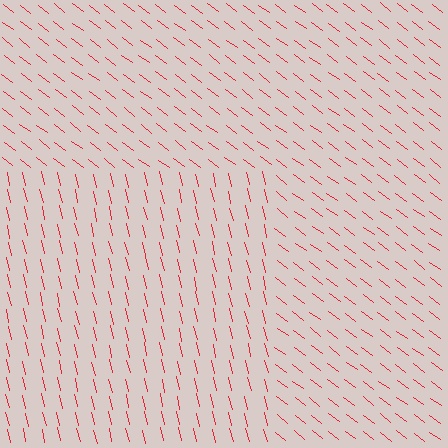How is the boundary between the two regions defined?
The boundary is defined purely by a change in line orientation (approximately 40 degrees difference). All lines are the same color and thickness.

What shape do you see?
I see a rectangle.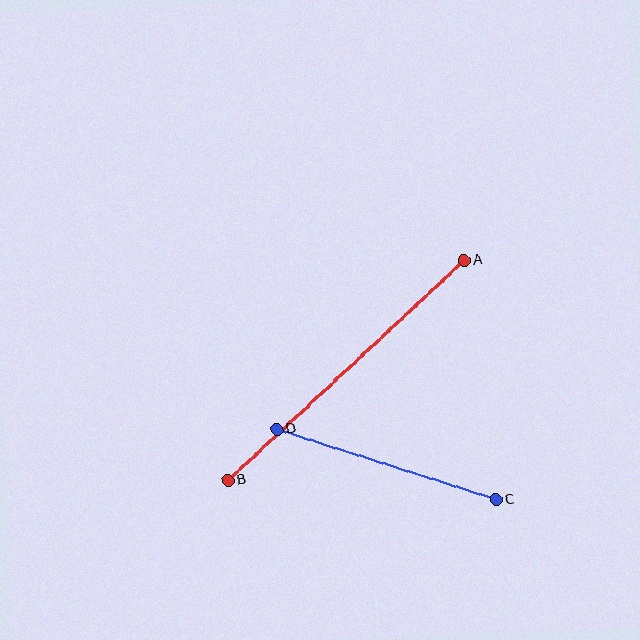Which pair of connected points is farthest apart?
Points A and B are farthest apart.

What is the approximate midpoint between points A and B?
The midpoint is at approximately (346, 370) pixels.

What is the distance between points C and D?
The distance is approximately 230 pixels.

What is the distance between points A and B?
The distance is approximately 322 pixels.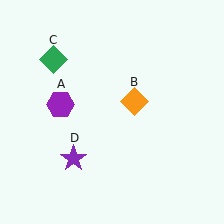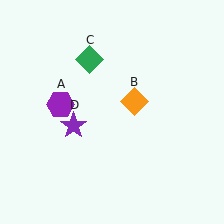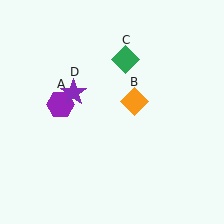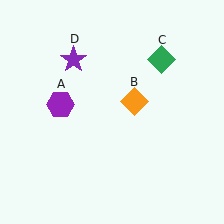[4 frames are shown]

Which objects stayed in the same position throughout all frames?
Purple hexagon (object A) and orange diamond (object B) remained stationary.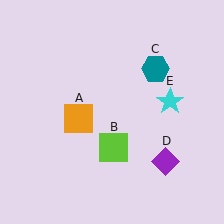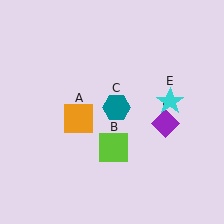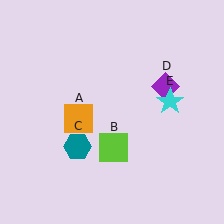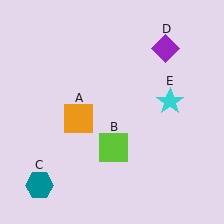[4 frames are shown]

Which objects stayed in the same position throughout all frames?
Orange square (object A) and lime square (object B) and cyan star (object E) remained stationary.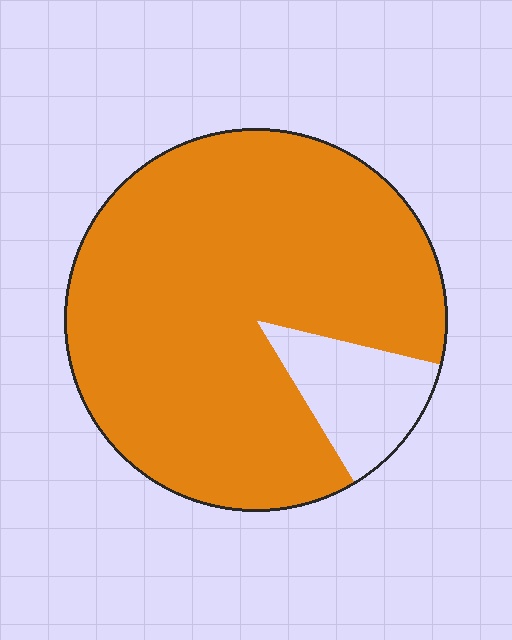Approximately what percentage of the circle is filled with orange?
Approximately 85%.